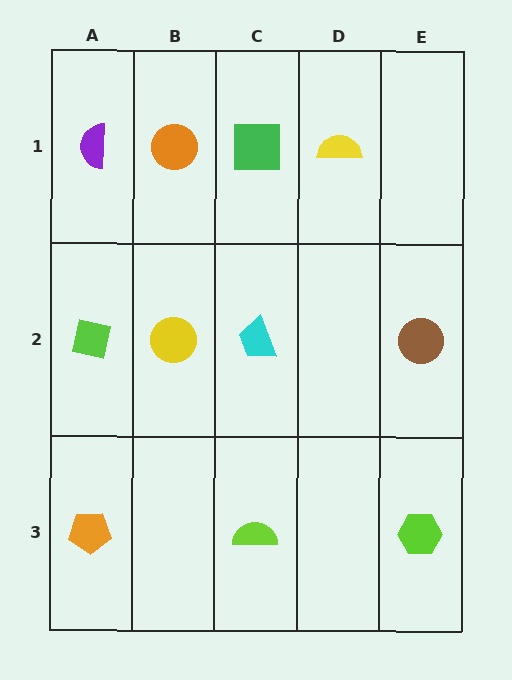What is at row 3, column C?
A lime semicircle.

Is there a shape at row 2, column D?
No, that cell is empty.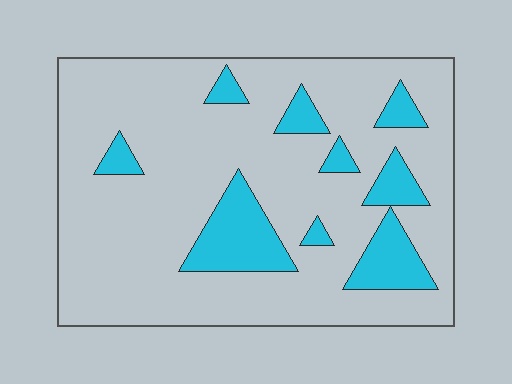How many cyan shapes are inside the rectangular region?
9.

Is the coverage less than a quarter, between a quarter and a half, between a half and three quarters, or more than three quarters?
Less than a quarter.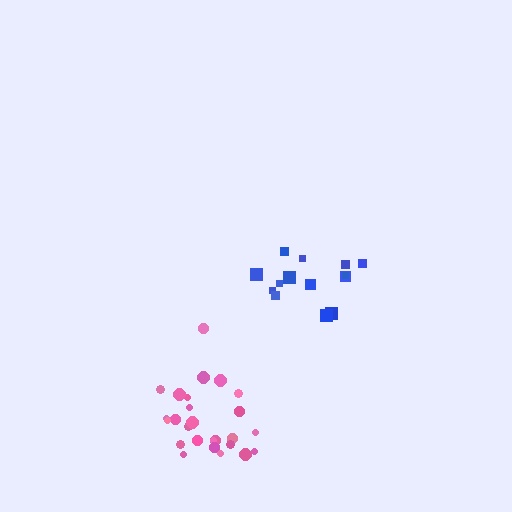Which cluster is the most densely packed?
Pink.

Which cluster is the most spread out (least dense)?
Blue.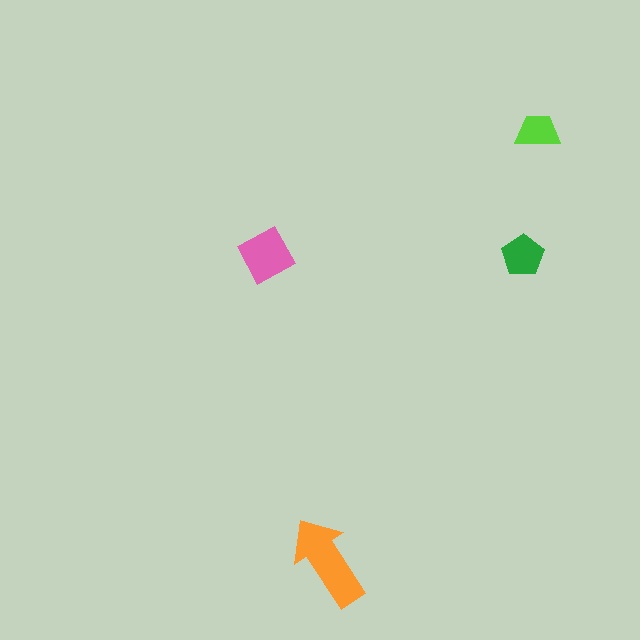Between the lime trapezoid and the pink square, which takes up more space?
The pink square.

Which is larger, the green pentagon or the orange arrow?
The orange arrow.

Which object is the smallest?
The lime trapezoid.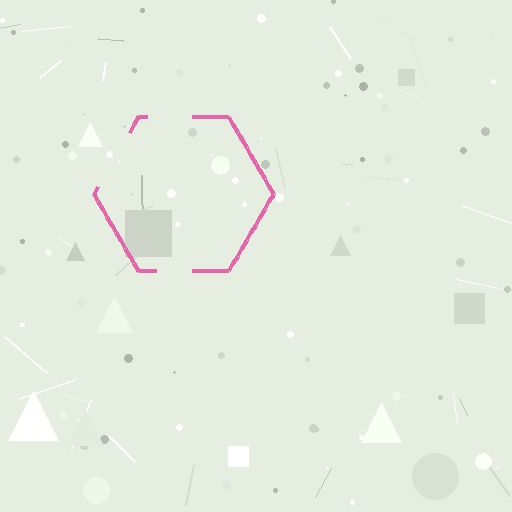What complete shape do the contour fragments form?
The contour fragments form a hexagon.